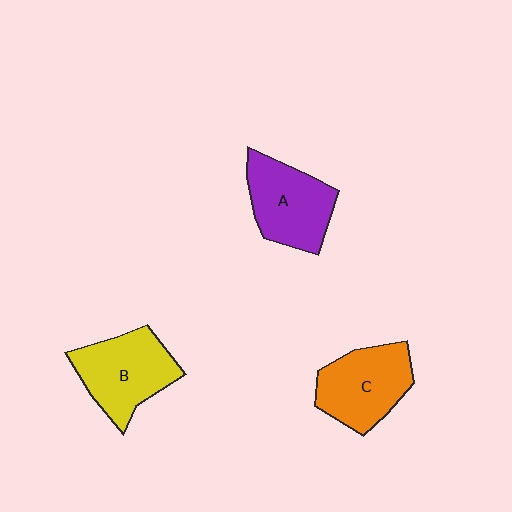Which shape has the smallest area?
Shape A (purple).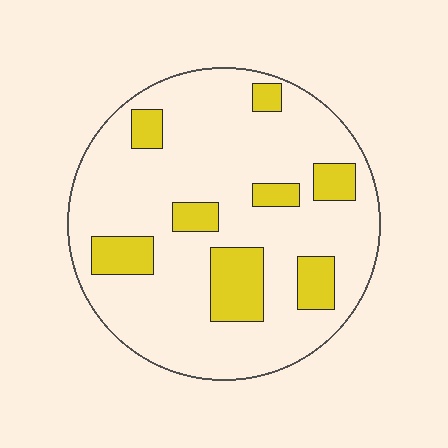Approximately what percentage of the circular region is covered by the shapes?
Approximately 20%.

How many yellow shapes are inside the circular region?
8.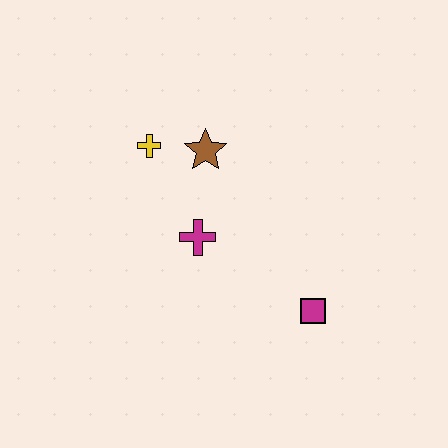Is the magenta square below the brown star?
Yes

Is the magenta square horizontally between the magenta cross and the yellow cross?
No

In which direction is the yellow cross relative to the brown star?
The yellow cross is to the left of the brown star.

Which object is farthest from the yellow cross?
The magenta square is farthest from the yellow cross.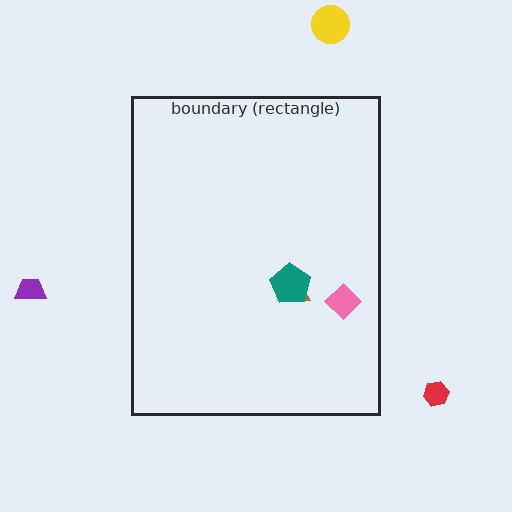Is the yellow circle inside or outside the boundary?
Outside.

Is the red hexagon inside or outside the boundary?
Outside.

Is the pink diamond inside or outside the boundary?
Inside.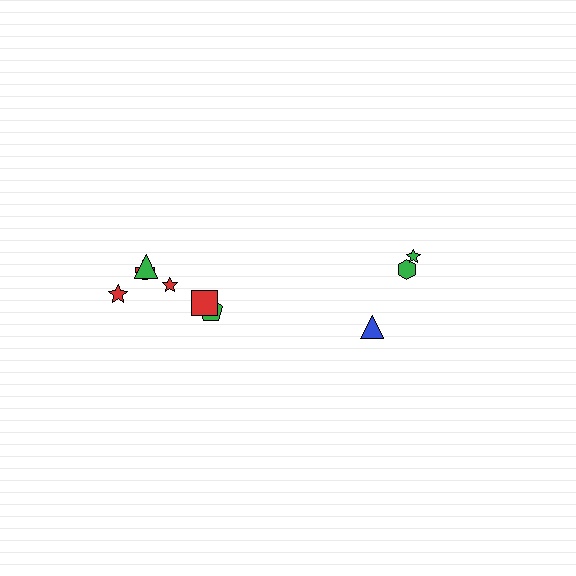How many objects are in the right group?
There are 3 objects.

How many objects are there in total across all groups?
There are 9 objects.